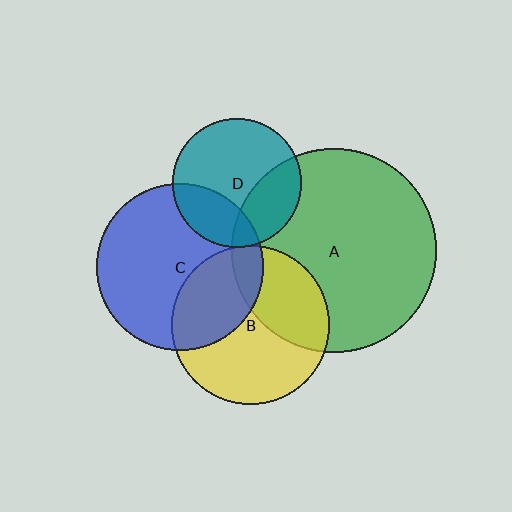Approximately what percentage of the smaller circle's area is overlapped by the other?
Approximately 5%.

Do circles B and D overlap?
Yes.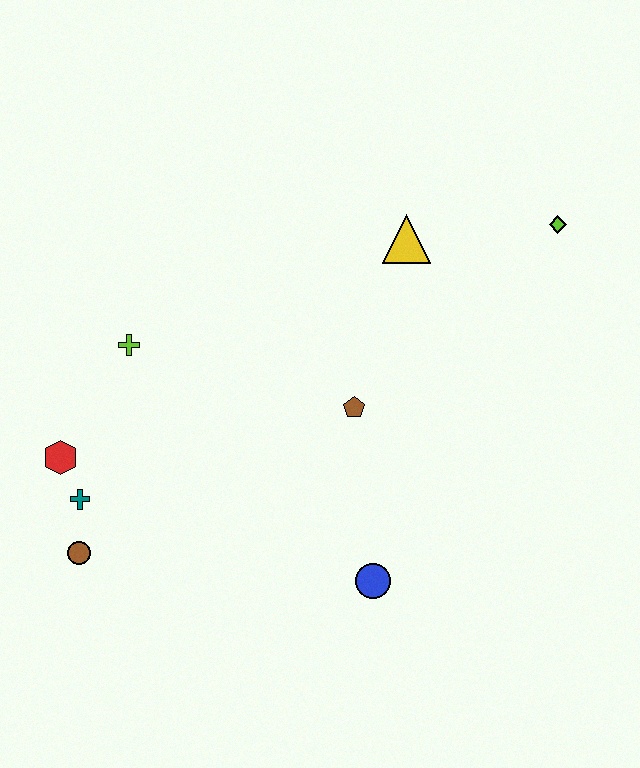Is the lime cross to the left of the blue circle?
Yes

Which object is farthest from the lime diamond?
The brown circle is farthest from the lime diamond.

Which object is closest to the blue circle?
The brown pentagon is closest to the blue circle.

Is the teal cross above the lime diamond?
No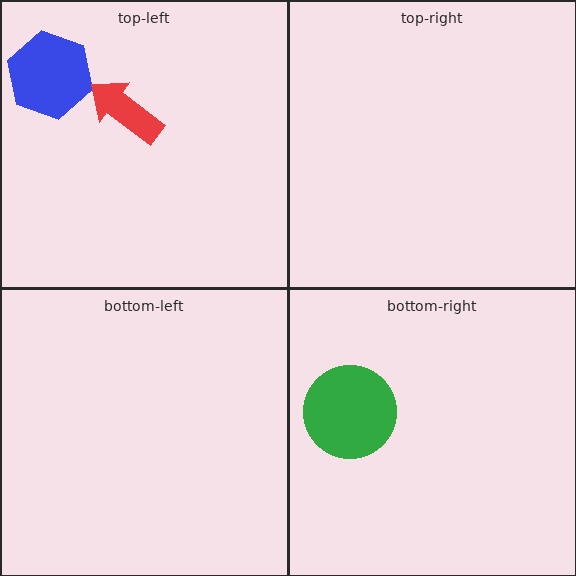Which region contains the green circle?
The bottom-right region.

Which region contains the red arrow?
The top-left region.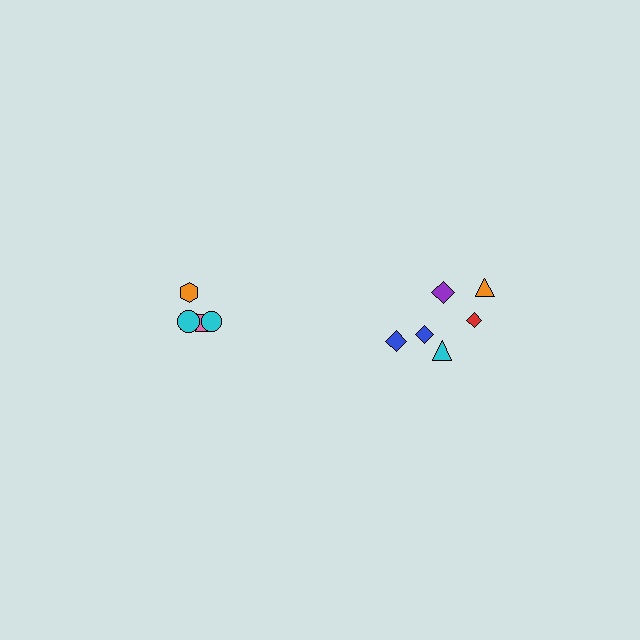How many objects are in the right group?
There are 6 objects.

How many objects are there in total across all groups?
There are 10 objects.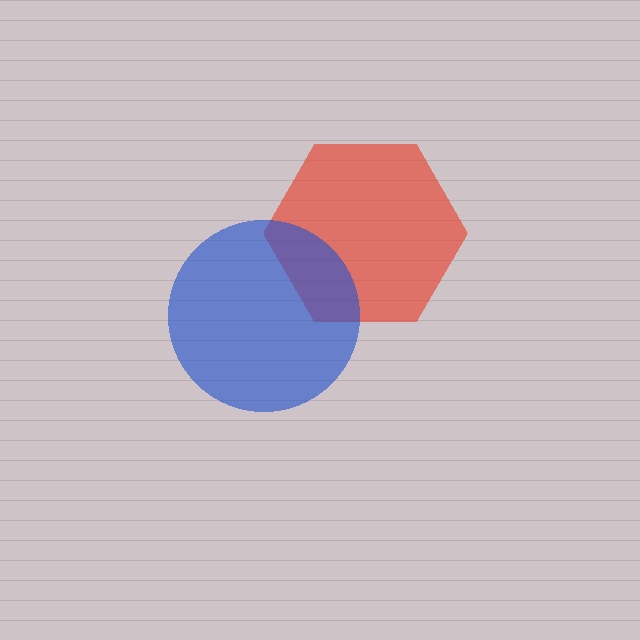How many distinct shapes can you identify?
There are 2 distinct shapes: a red hexagon, a blue circle.